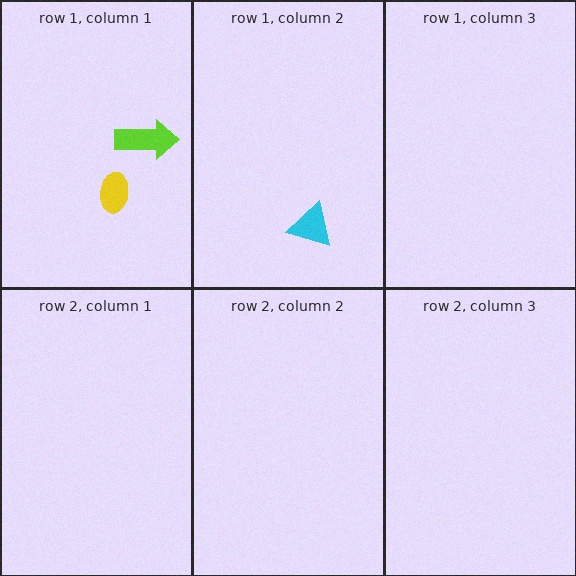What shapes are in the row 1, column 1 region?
The yellow ellipse, the lime arrow.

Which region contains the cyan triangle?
The row 1, column 2 region.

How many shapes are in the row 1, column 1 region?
2.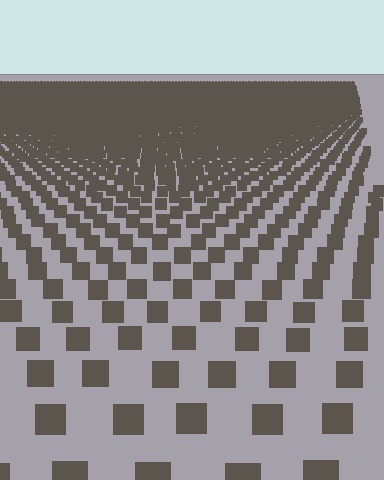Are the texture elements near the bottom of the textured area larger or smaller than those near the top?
Larger. Near the bottom, elements are closer to the viewer and appear at a bigger on-screen size.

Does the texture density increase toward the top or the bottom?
Density increases toward the top.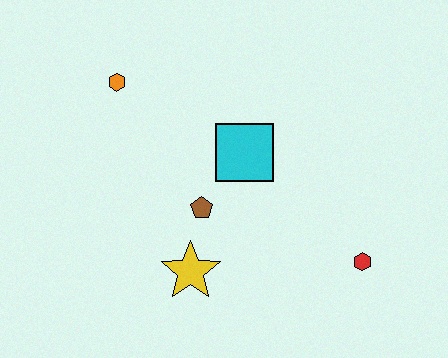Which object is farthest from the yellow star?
The orange hexagon is farthest from the yellow star.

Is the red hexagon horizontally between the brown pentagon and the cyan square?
No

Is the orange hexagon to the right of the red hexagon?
No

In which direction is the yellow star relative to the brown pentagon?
The yellow star is below the brown pentagon.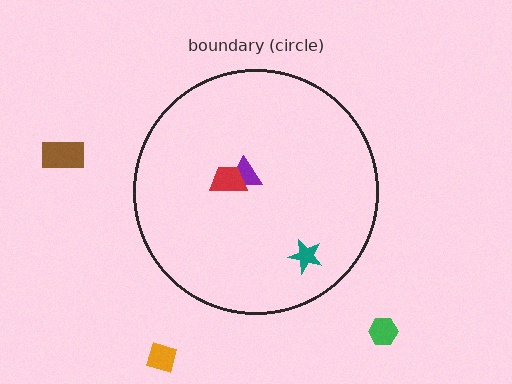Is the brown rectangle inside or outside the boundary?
Outside.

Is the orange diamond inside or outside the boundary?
Outside.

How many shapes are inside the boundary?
3 inside, 3 outside.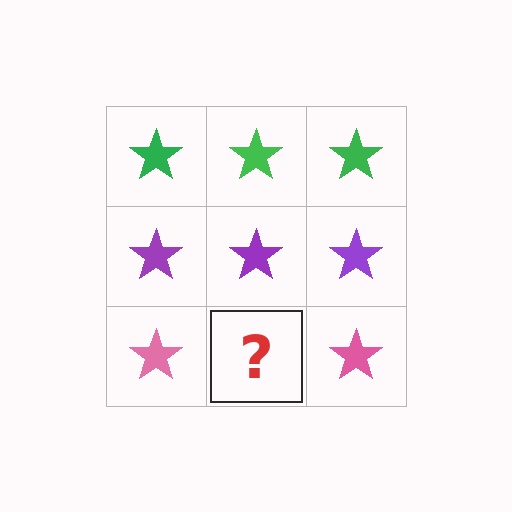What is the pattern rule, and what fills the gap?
The rule is that each row has a consistent color. The gap should be filled with a pink star.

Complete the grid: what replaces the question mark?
The question mark should be replaced with a pink star.